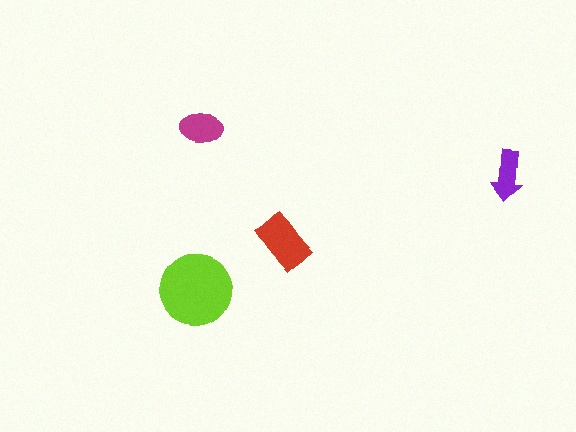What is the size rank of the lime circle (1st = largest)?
1st.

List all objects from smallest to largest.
The purple arrow, the magenta ellipse, the red rectangle, the lime circle.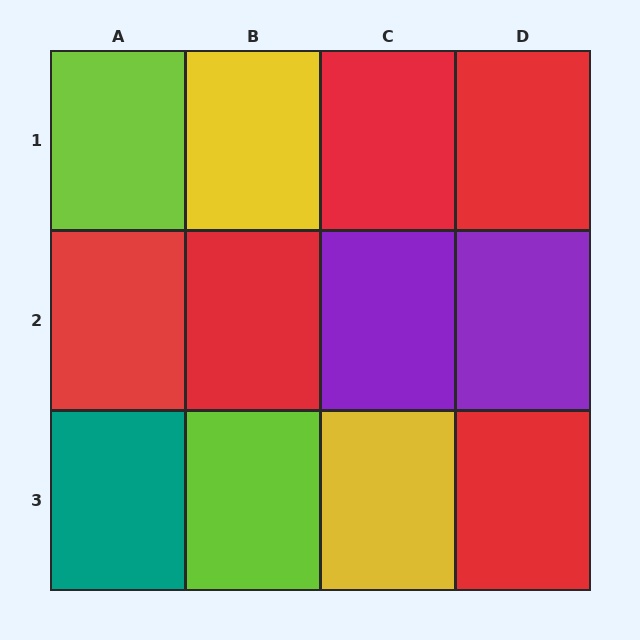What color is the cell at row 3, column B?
Lime.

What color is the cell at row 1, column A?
Lime.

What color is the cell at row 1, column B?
Yellow.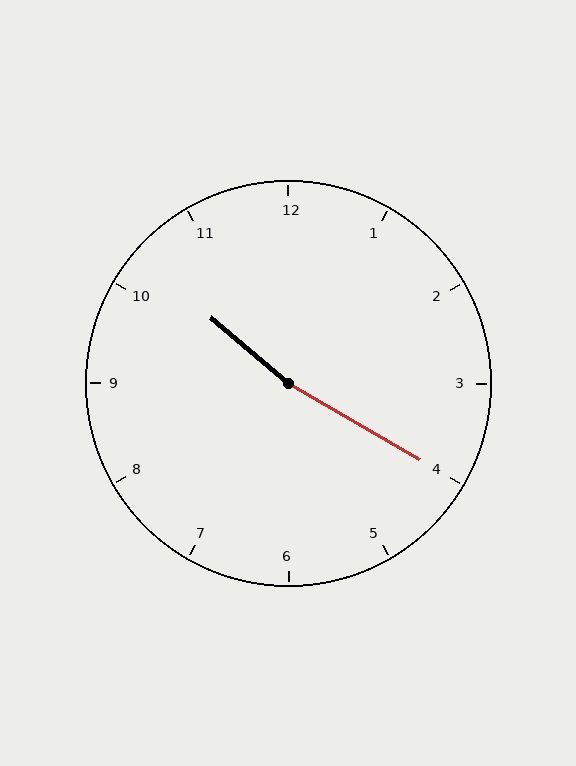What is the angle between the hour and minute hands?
Approximately 170 degrees.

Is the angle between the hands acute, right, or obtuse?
It is obtuse.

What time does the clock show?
10:20.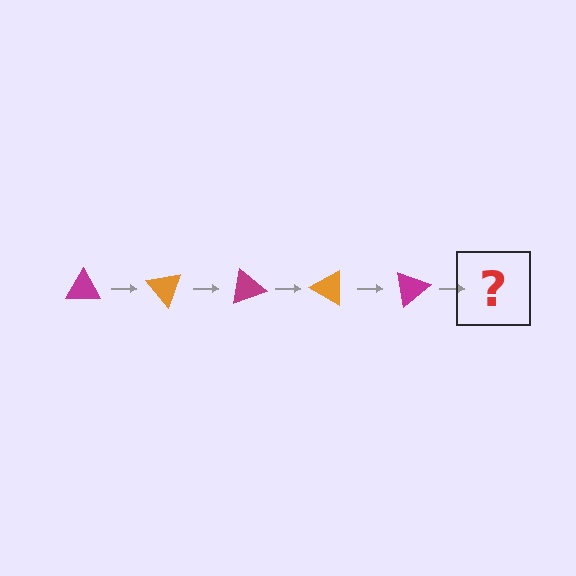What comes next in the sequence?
The next element should be an orange triangle, rotated 250 degrees from the start.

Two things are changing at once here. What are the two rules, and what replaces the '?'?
The two rules are that it rotates 50 degrees each step and the color cycles through magenta and orange. The '?' should be an orange triangle, rotated 250 degrees from the start.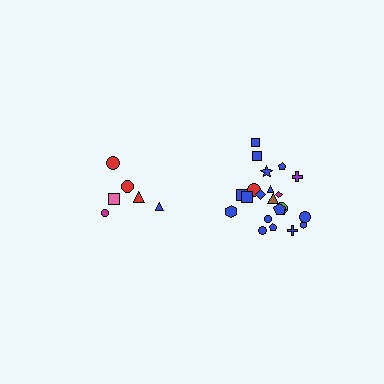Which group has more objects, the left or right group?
The right group.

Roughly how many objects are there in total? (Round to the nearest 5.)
Roughly 30 objects in total.